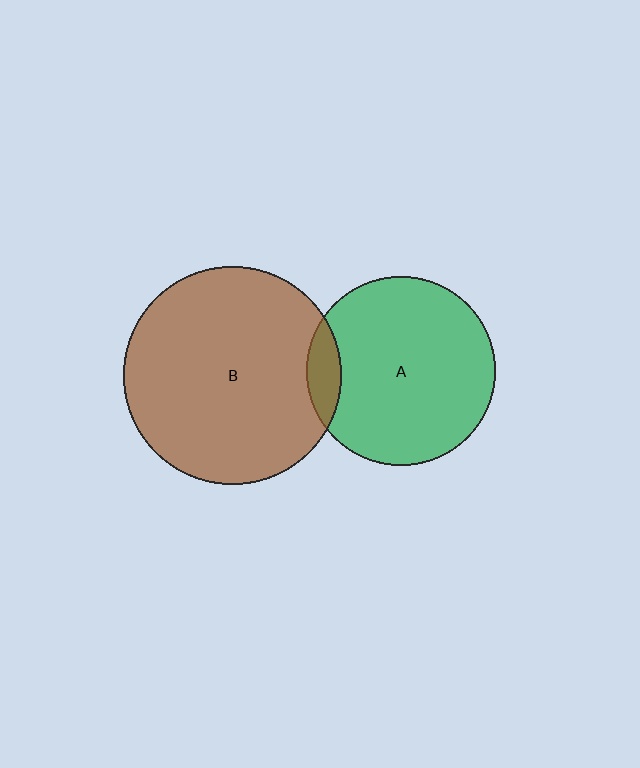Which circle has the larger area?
Circle B (brown).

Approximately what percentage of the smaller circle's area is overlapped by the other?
Approximately 10%.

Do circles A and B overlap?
Yes.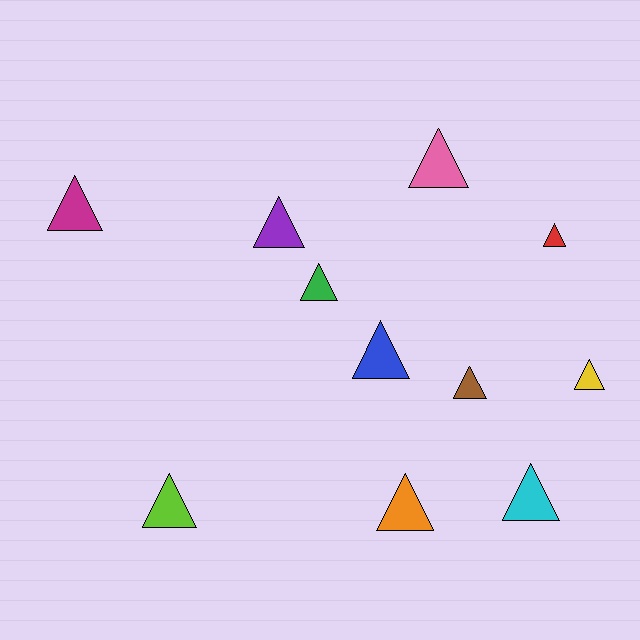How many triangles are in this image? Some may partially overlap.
There are 11 triangles.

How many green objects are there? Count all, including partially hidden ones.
There is 1 green object.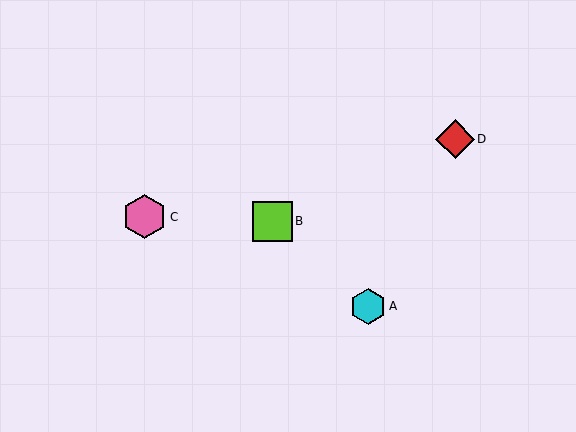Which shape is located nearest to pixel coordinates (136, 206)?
The pink hexagon (labeled C) at (145, 217) is nearest to that location.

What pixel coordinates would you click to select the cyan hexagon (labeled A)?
Click at (368, 306) to select the cyan hexagon A.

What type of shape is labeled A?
Shape A is a cyan hexagon.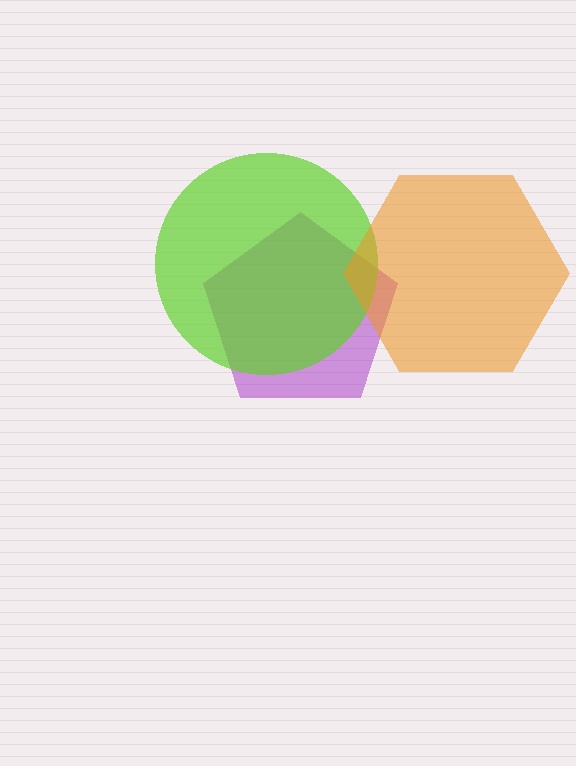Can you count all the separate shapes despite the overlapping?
Yes, there are 3 separate shapes.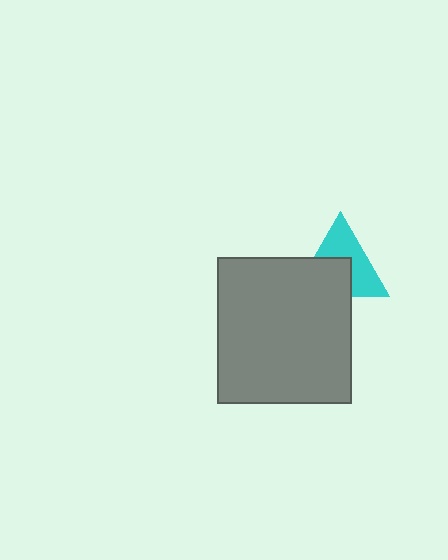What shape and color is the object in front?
The object in front is a gray rectangle.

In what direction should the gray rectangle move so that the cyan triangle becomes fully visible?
The gray rectangle should move down. That is the shortest direction to clear the overlap and leave the cyan triangle fully visible.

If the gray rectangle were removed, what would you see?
You would see the complete cyan triangle.